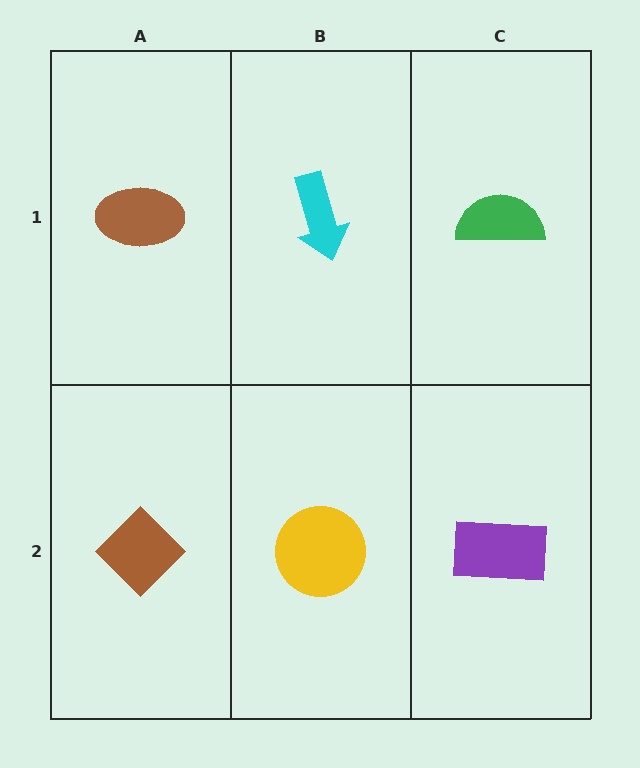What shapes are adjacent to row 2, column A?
A brown ellipse (row 1, column A), a yellow circle (row 2, column B).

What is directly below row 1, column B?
A yellow circle.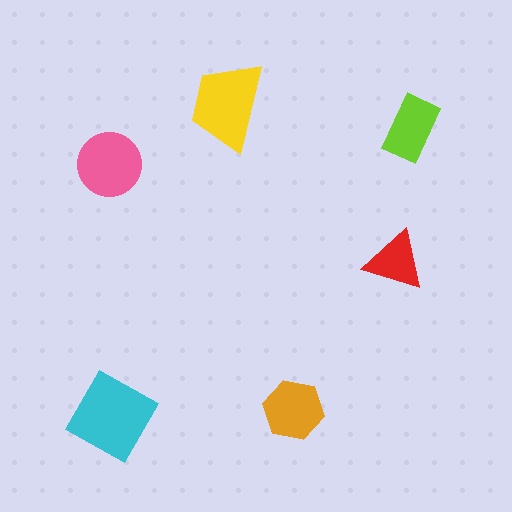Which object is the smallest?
The red triangle.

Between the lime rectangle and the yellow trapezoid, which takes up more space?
The yellow trapezoid.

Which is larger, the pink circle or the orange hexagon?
The pink circle.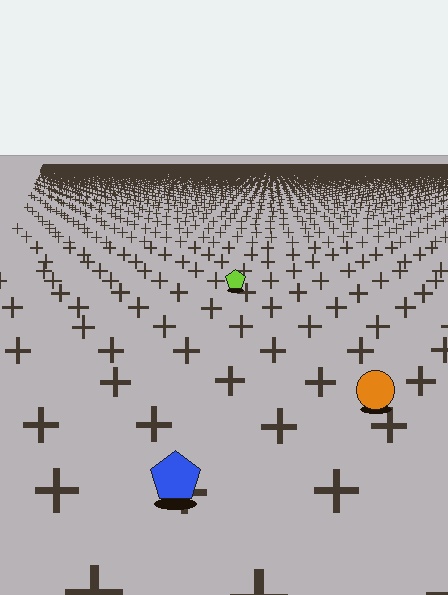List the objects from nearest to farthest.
From nearest to farthest: the blue pentagon, the orange circle, the lime pentagon.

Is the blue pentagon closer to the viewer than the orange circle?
Yes. The blue pentagon is closer — you can tell from the texture gradient: the ground texture is coarser near it.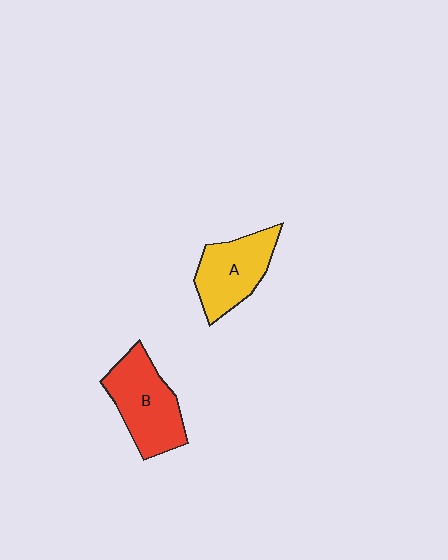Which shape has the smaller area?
Shape A (yellow).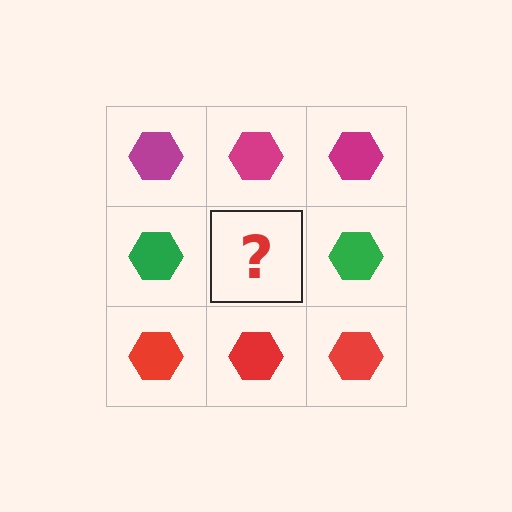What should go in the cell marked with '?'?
The missing cell should contain a green hexagon.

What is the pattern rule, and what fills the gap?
The rule is that each row has a consistent color. The gap should be filled with a green hexagon.